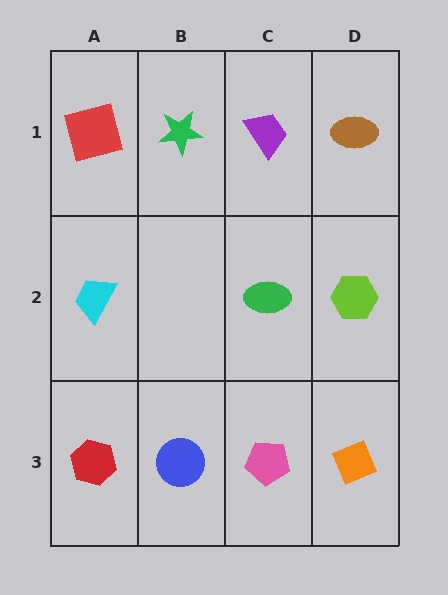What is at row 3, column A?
A red hexagon.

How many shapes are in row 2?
3 shapes.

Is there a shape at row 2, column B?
No, that cell is empty.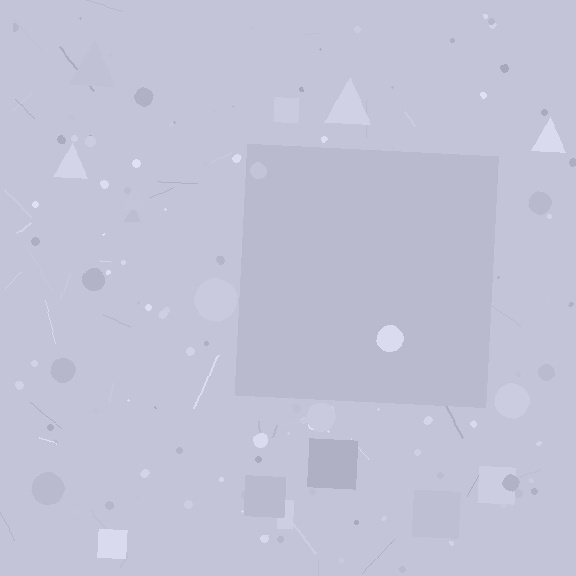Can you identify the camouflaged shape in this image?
The camouflaged shape is a square.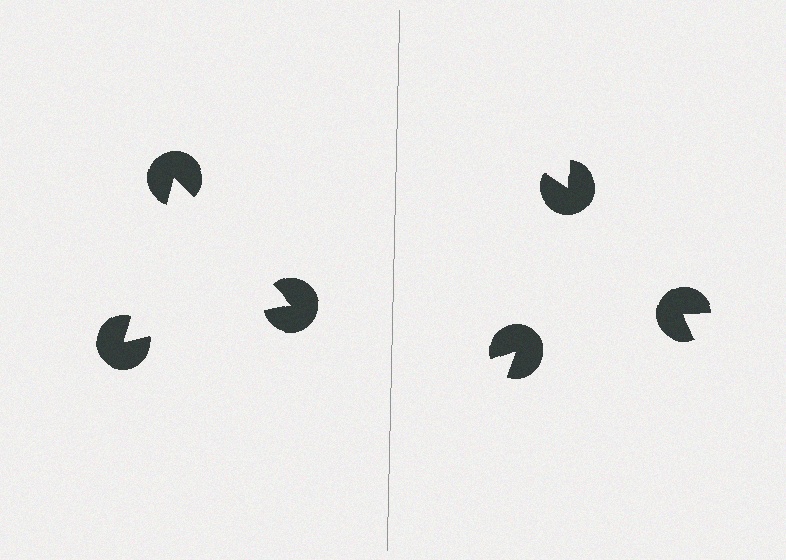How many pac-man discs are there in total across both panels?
6 — 3 on each side.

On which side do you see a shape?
An illusory triangle appears on the left side. On the right side the wedge cuts are rotated, so no coherent shape forms.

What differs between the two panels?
The pac-man discs are positioned identically on both sides; only the wedge orientations differ. On the left they align to a triangle; on the right they are misaligned.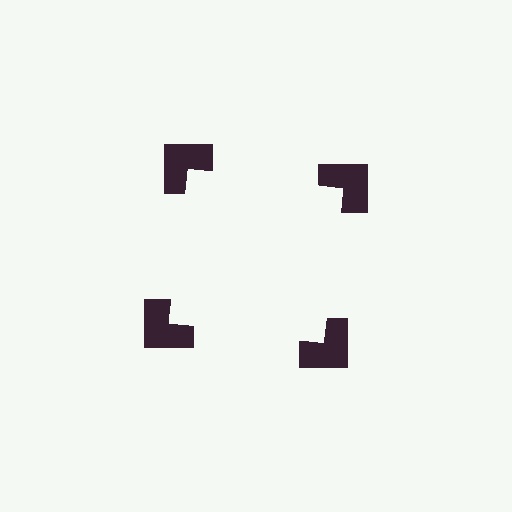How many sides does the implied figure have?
4 sides.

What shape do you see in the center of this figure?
An illusory square — its edges are inferred from the aligned wedge cuts in the notched squares, not physically drawn.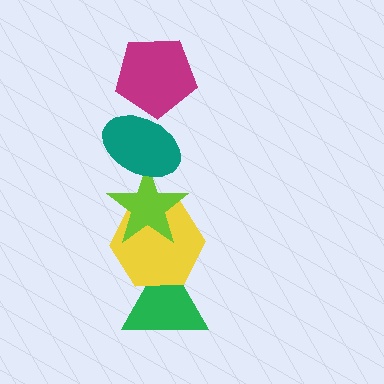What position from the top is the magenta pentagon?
The magenta pentagon is 1st from the top.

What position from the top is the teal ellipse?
The teal ellipse is 2nd from the top.